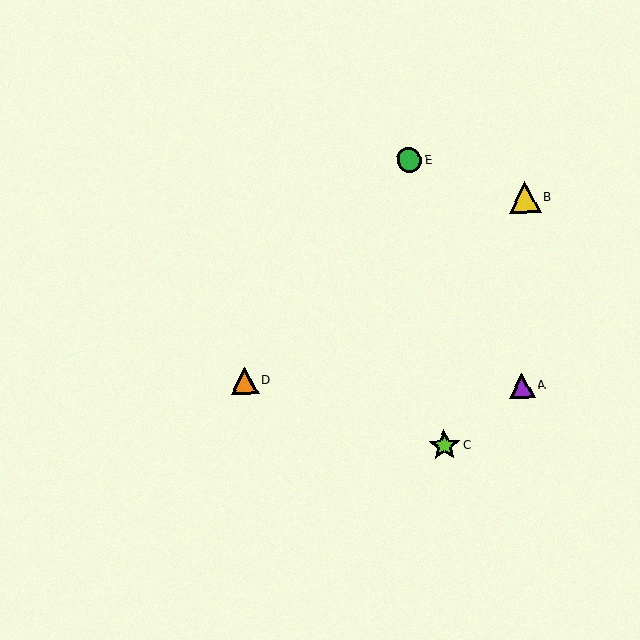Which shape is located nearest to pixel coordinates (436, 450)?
The lime star (labeled C) at (444, 445) is nearest to that location.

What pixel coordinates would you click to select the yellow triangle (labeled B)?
Click at (525, 197) to select the yellow triangle B.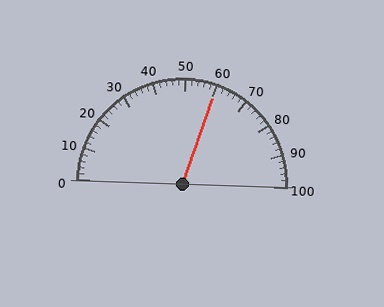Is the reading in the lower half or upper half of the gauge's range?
The reading is in the upper half of the range (0 to 100).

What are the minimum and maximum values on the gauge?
The gauge ranges from 0 to 100.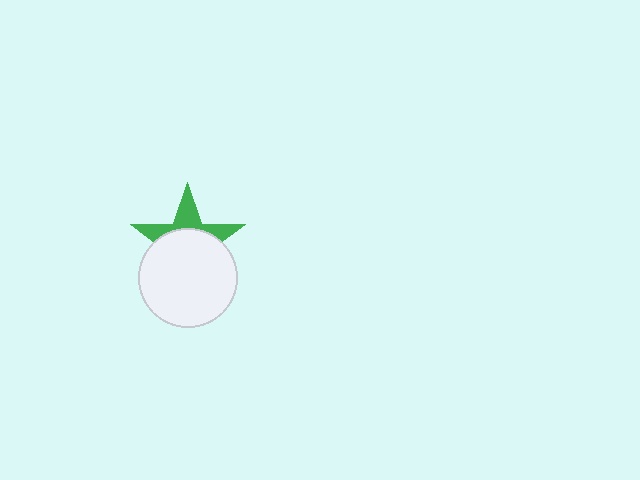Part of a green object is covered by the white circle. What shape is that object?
It is a star.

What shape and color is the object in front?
The object in front is a white circle.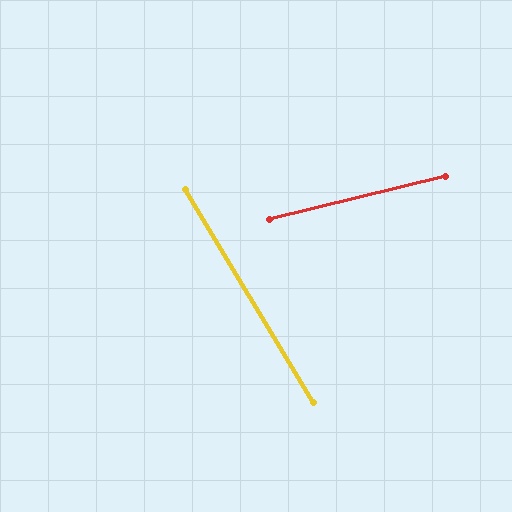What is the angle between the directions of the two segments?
Approximately 72 degrees.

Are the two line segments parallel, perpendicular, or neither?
Neither parallel nor perpendicular — they differ by about 72°.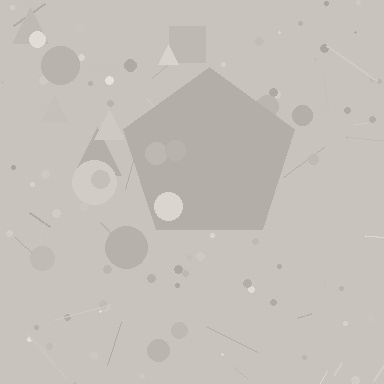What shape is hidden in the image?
A pentagon is hidden in the image.